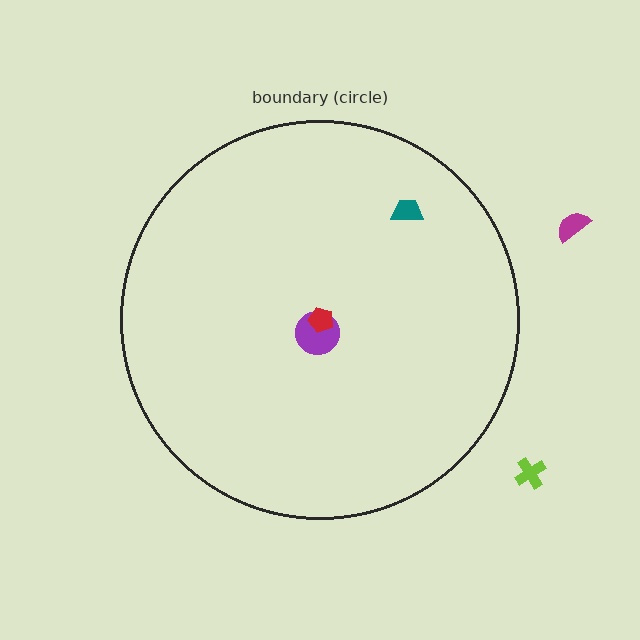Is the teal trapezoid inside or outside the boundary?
Inside.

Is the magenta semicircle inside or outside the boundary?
Outside.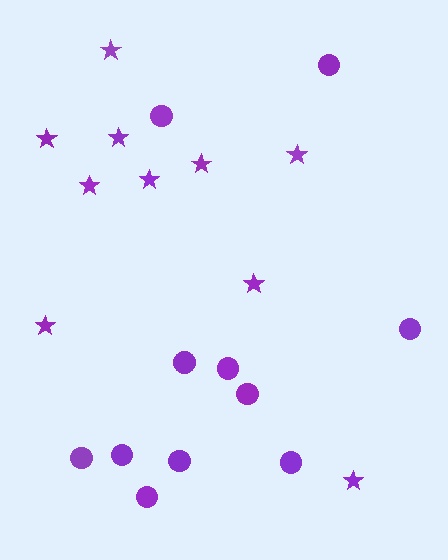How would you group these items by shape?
There are 2 groups: one group of stars (10) and one group of circles (11).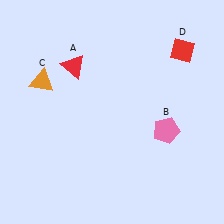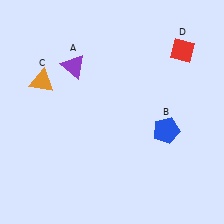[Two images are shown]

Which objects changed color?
A changed from red to purple. B changed from pink to blue.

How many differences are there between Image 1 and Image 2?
There are 2 differences between the two images.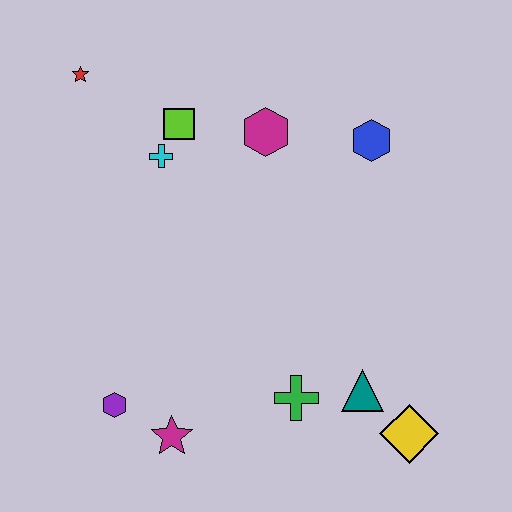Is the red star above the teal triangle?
Yes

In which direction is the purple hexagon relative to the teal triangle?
The purple hexagon is to the left of the teal triangle.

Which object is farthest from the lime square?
The yellow diamond is farthest from the lime square.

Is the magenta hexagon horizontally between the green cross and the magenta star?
Yes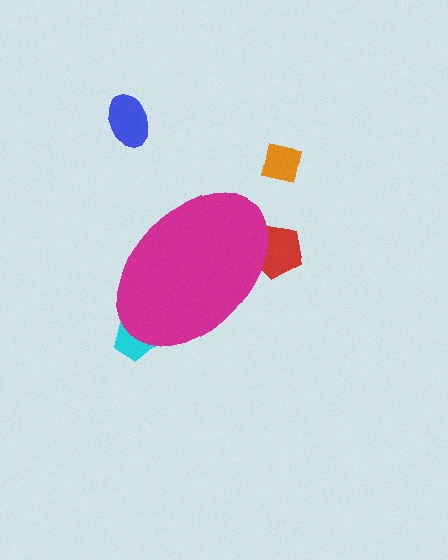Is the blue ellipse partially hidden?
No, the blue ellipse is fully visible.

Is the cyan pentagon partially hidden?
Yes, the cyan pentagon is partially hidden behind the magenta ellipse.